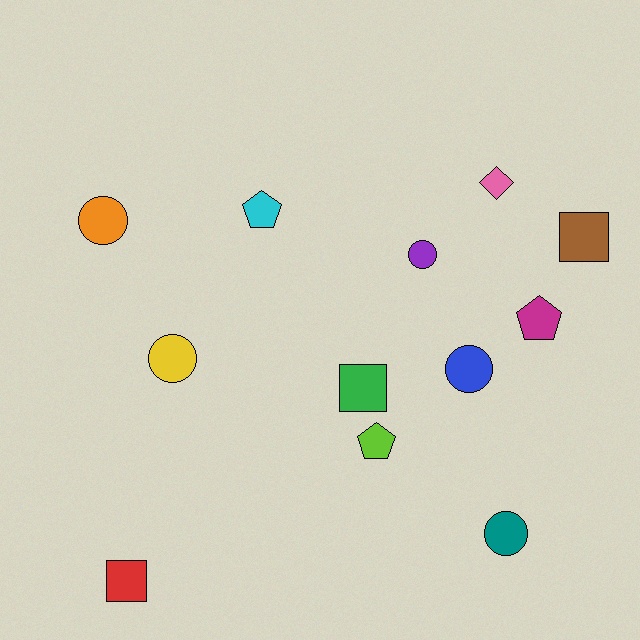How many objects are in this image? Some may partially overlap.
There are 12 objects.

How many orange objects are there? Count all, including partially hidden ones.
There is 1 orange object.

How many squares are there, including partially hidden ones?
There are 3 squares.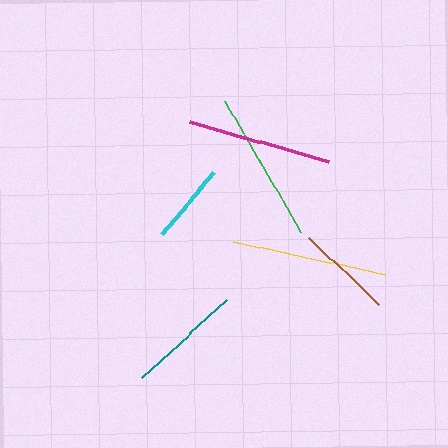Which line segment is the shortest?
The cyan line is the shortest at approximately 81 pixels.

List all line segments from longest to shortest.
From longest to shortest: yellow, green, magenta, teal, brown, cyan.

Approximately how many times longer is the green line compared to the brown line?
The green line is approximately 1.6 times the length of the brown line.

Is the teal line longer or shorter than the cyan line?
The teal line is longer than the cyan line.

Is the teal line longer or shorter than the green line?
The green line is longer than the teal line.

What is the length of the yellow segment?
The yellow segment is approximately 155 pixels long.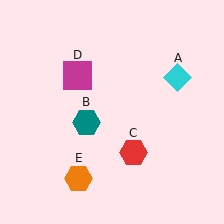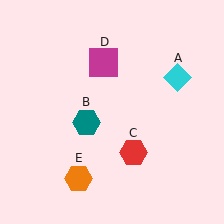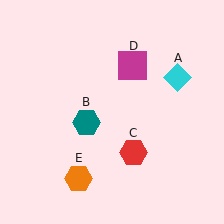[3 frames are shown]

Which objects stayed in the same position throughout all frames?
Cyan diamond (object A) and teal hexagon (object B) and red hexagon (object C) and orange hexagon (object E) remained stationary.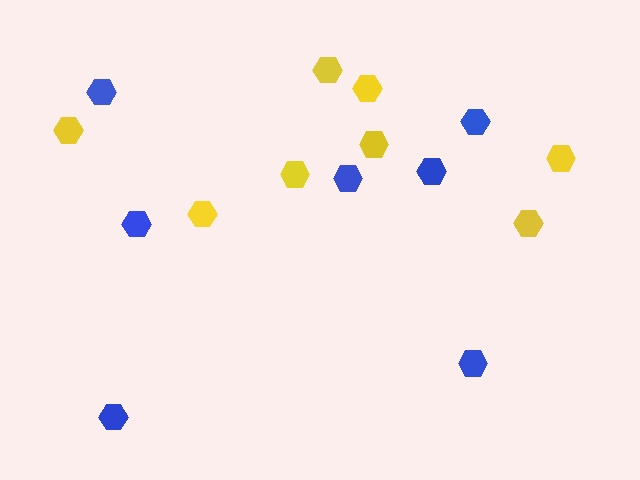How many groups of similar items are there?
There are 2 groups: one group of blue hexagons (7) and one group of yellow hexagons (8).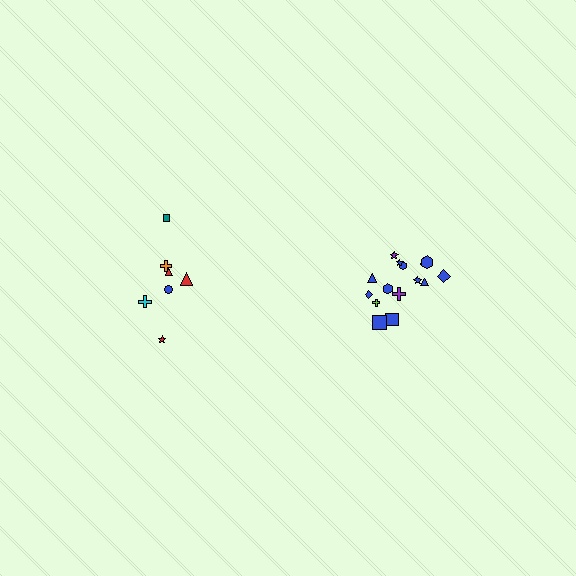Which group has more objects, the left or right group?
The right group.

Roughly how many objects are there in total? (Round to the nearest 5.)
Roughly 20 objects in total.